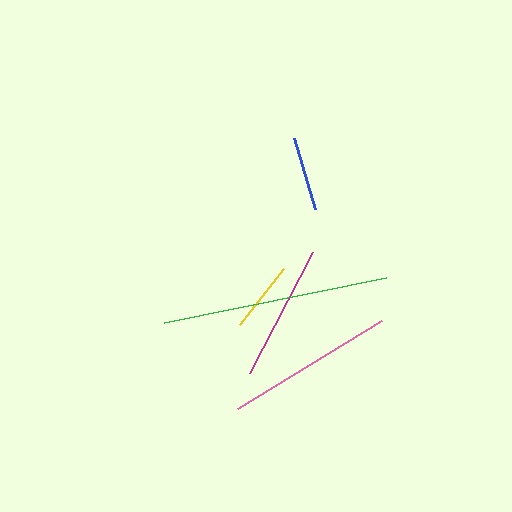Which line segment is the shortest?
The yellow line is the shortest at approximately 71 pixels.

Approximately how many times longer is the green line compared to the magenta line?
The green line is approximately 1.7 times the length of the magenta line.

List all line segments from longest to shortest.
From longest to shortest: green, pink, magenta, blue, yellow.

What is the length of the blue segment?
The blue segment is approximately 74 pixels long.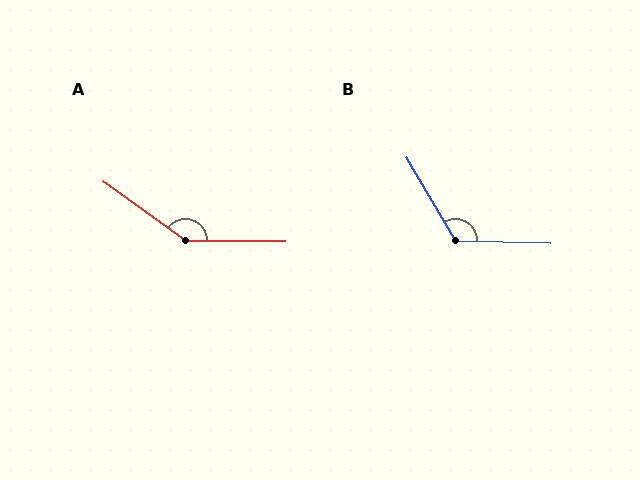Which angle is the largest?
A, at approximately 144 degrees.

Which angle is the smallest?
B, at approximately 122 degrees.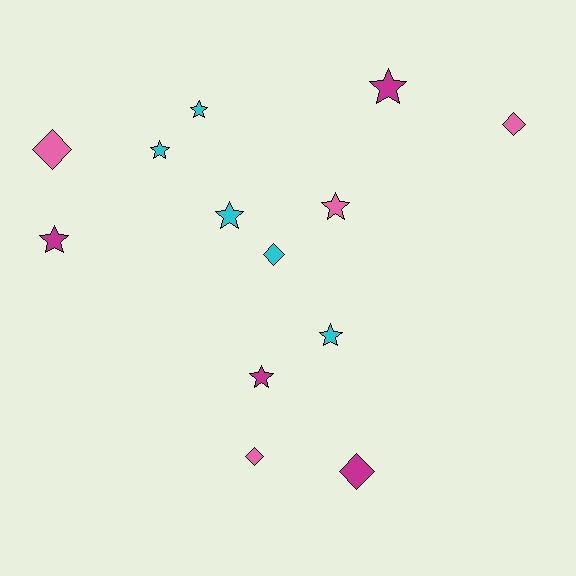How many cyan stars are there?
There are 4 cyan stars.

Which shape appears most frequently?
Star, with 8 objects.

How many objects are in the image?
There are 13 objects.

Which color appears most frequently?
Cyan, with 5 objects.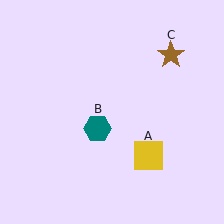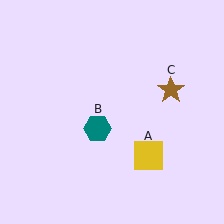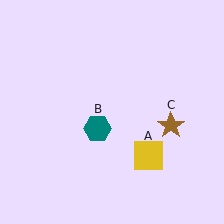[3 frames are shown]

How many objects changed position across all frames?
1 object changed position: brown star (object C).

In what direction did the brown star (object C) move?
The brown star (object C) moved down.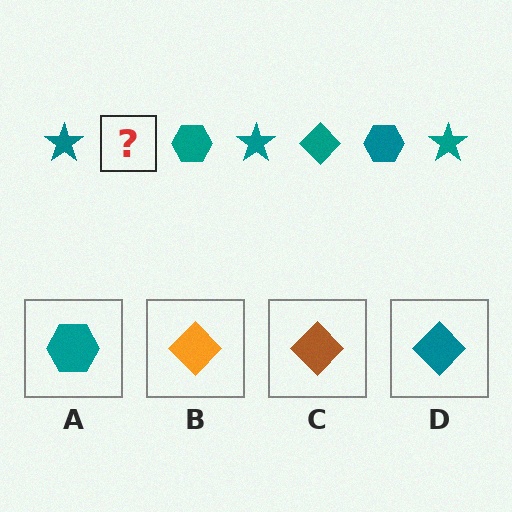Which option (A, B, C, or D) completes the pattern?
D.